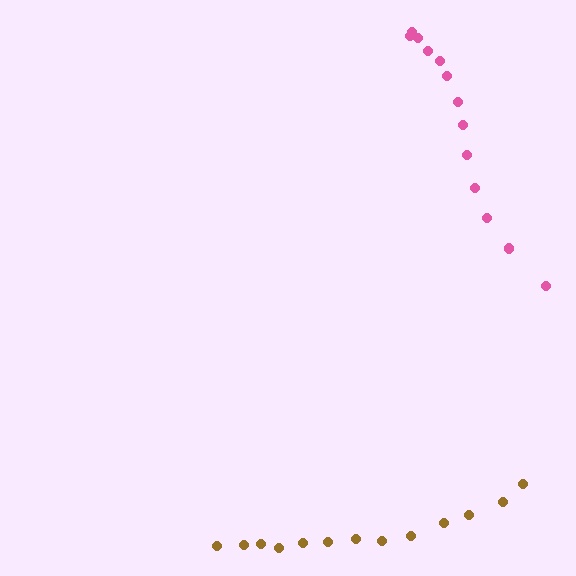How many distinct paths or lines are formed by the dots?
There are 2 distinct paths.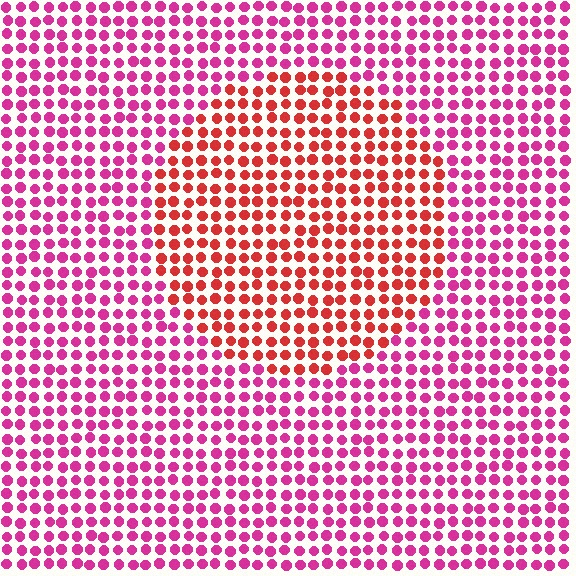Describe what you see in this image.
The image is filled with small magenta elements in a uniform arrangement. A circle-shaped region is visible where the elements are tinted to a slightly different hue, forming a subtle color boundary.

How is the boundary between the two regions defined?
The boundary is defined purely by a slight shift in hue (about 38 degrees). Spacing, size, and orientation are identical on both sides.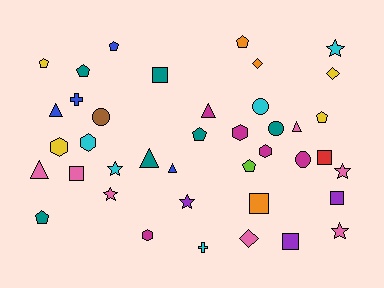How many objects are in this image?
There are 40 objects.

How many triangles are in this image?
There are 6 triangles.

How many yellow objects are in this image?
There are 4 yellow objects.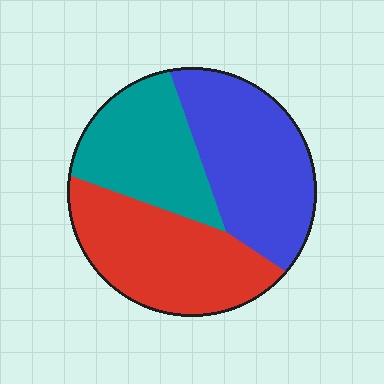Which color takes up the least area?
Teal, at roughly 30%.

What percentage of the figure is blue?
Blue covers roughly 35% of the figure.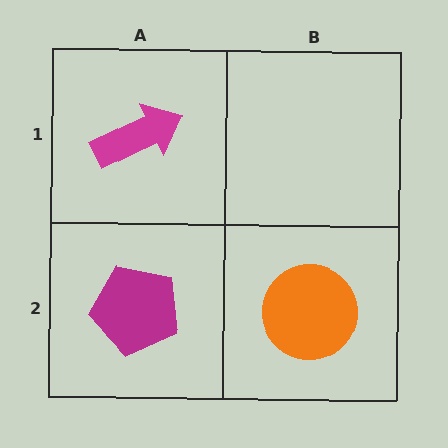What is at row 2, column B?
An orange circle.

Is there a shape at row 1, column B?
No, that cell is empty.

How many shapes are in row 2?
2 shapes.